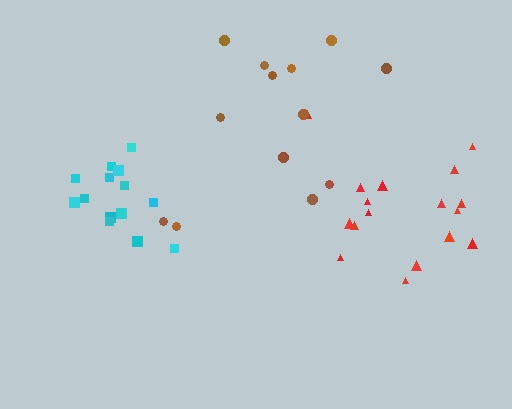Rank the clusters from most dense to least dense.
cyan, red, brown.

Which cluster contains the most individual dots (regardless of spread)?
Red (17).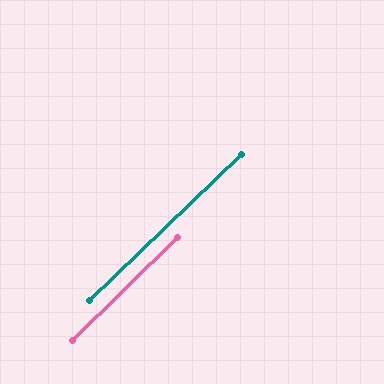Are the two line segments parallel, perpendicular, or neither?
Parallel — their directions differ by only 0.9°.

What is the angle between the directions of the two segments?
Approximately 1 degree.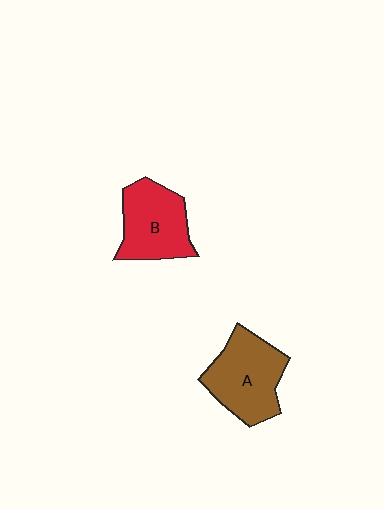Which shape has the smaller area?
Shape B (red).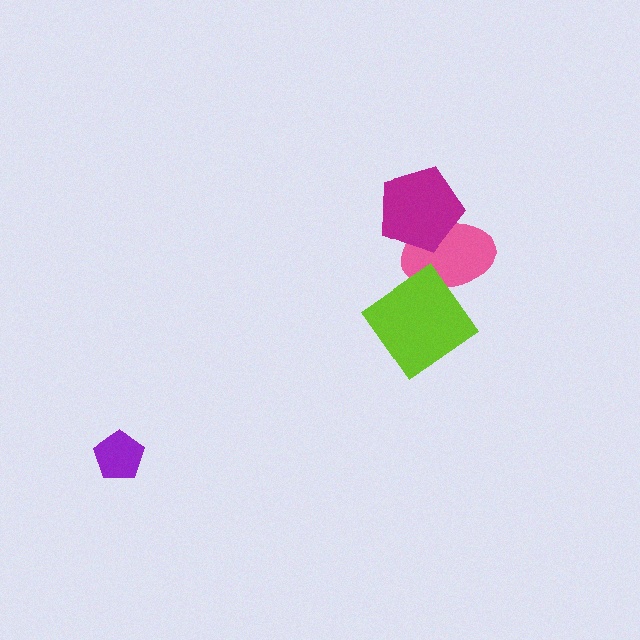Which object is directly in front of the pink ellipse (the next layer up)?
The lime diamond is directly in front of the pink ellipse.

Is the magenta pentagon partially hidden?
No, no other shape covers it.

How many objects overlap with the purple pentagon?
0 objects overlap with the purple pentagon.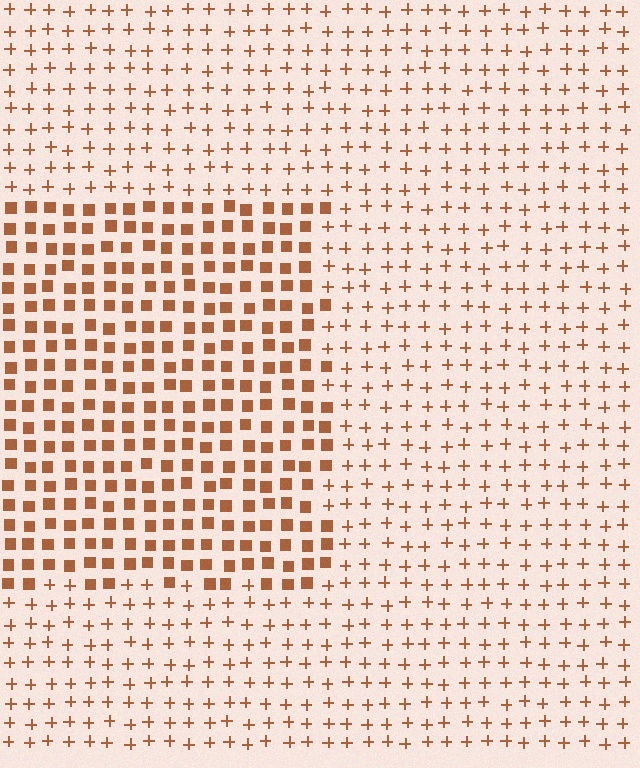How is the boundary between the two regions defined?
The boundary is defined by a change in element shape: squares inside vs. plus signs outside. All elements share the same color and spacing.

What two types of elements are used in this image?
The image uses squares inside the rectangle region and plus signs outside it.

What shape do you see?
I see a rectangle.